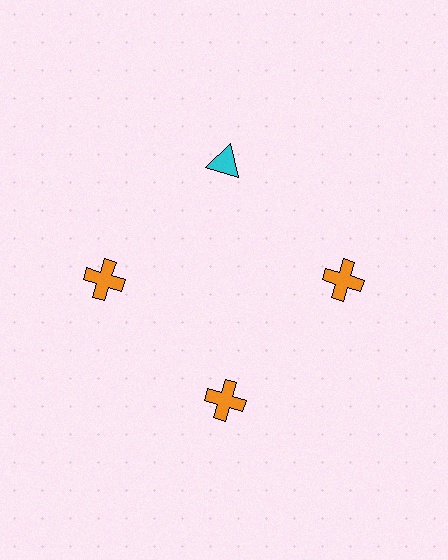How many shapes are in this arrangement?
There are 4 shapes arranged in a ring pattern.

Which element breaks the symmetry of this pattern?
The cyan triangle at roughly the 12 o'clock position breaks the symmetry. All other shapes are orange crosses.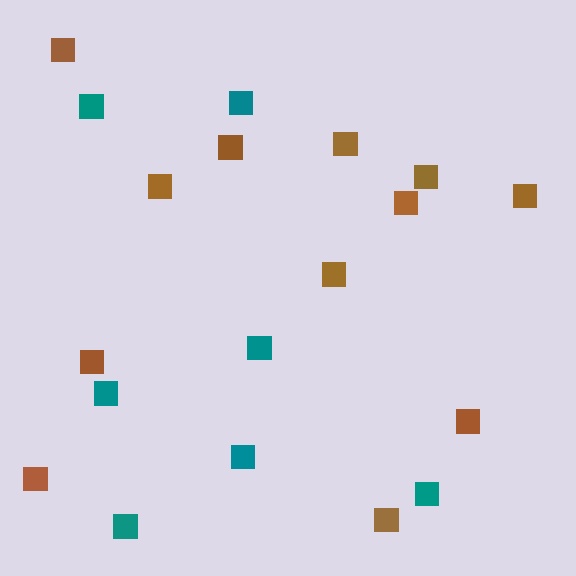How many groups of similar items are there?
There are 2 groups: one group of teal squares (7) and one group of brown squares (12).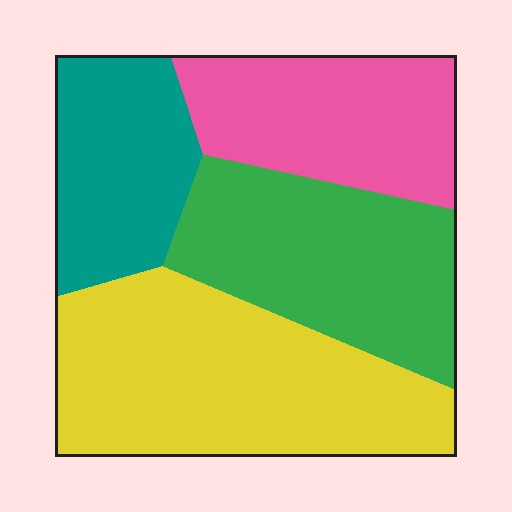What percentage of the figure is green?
Green takes up between a quarter and a half of the figure.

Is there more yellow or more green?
Yellow.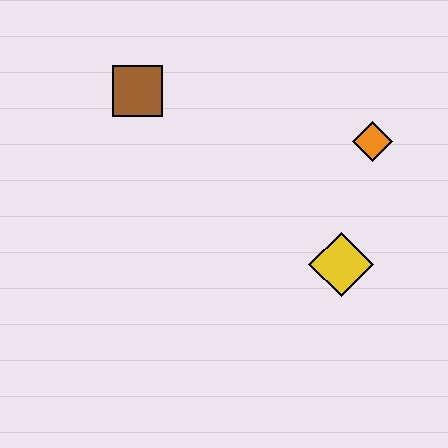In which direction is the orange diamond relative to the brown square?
The orange diamond is to the right of the brown square.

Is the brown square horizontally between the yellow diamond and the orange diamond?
No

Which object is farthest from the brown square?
The yellow diamond is farthest from the brown square.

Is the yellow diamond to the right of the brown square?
Yes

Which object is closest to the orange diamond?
The yellow diamond is closest to the orange diamond.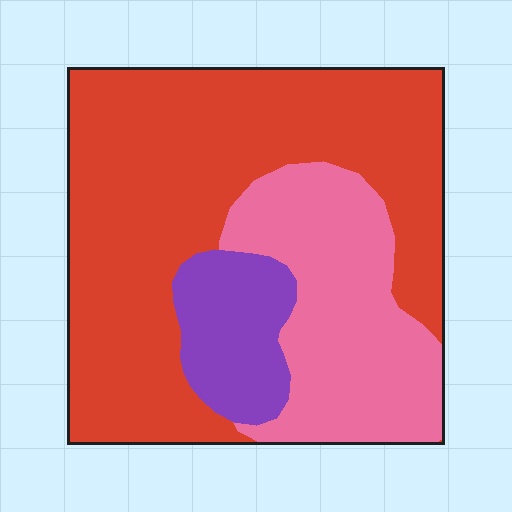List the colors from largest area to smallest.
From largest to smallest: red, pink, purple.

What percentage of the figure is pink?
Pink covers 28% of the figure.